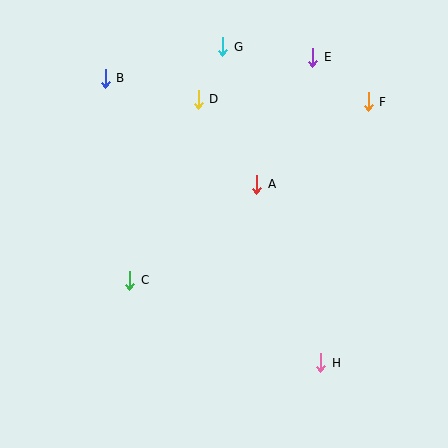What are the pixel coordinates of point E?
Point E is at (313, 57).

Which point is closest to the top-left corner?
Point B is closest to the top-left corner.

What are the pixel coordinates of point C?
Point C is at (130, 280).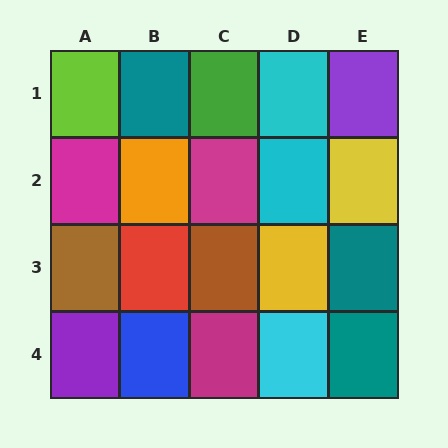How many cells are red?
1 cell is red.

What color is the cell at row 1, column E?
Purple.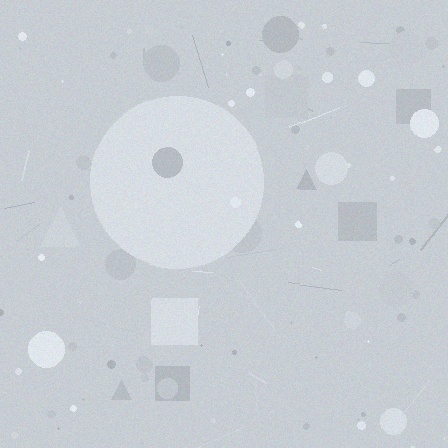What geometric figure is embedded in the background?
A circle is embedded in the background.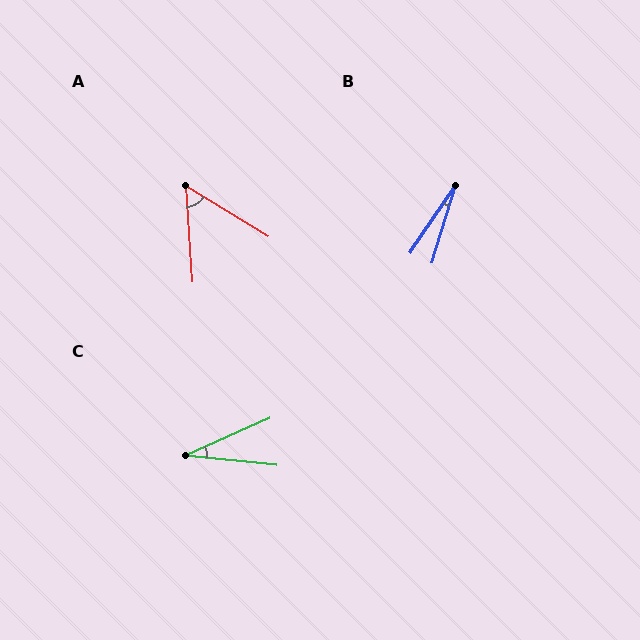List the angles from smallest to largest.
B (17°), C (30°), A (55°).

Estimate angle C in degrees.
Approximately 30 degrees.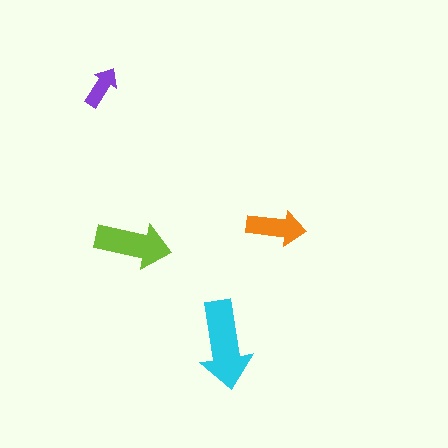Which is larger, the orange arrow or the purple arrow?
The orange one.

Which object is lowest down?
The cyan arrow is bottommost.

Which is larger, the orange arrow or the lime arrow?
The lime one.